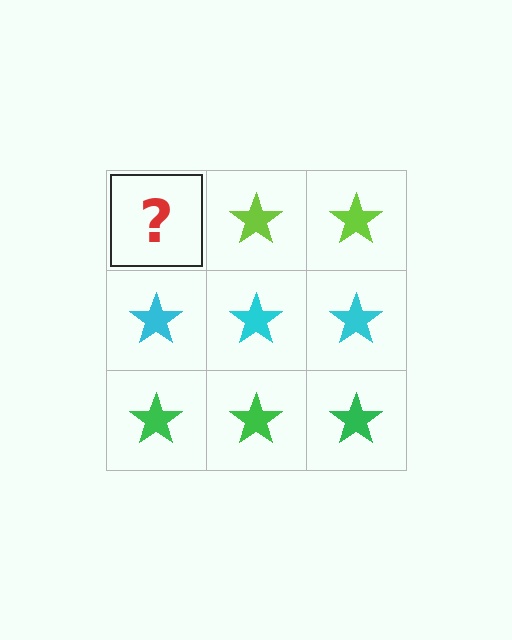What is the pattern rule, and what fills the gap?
The rule is that each row has a consistent color. The gap should be filled with a lime star.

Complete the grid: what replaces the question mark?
The question mark should be replaced with a lime star.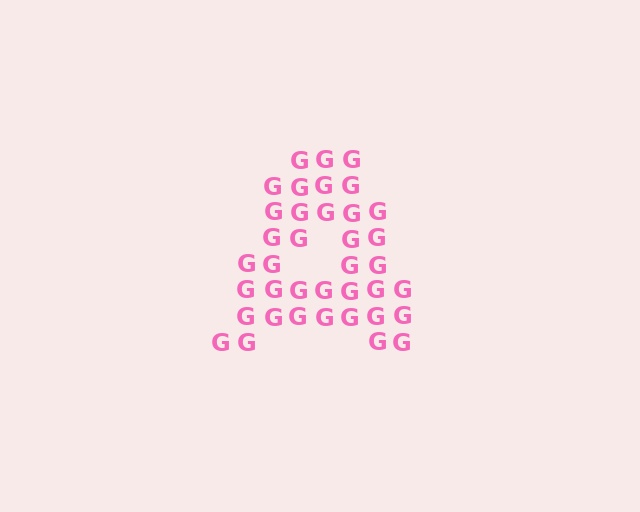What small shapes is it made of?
It is made of small letter G's.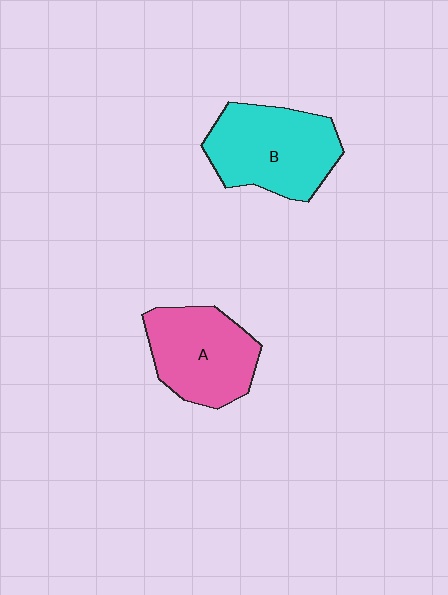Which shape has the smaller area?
Shape A (pink).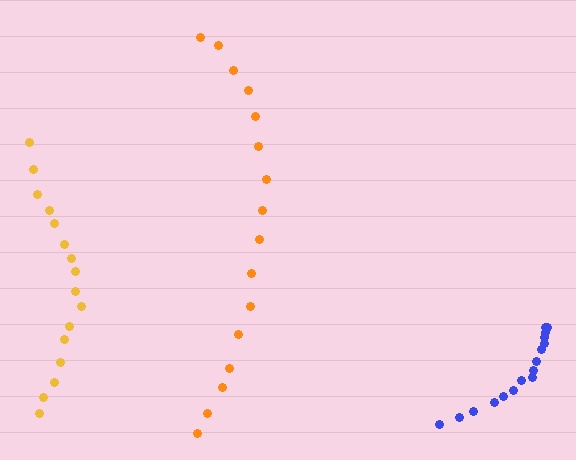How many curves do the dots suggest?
There are 3 distinct paths.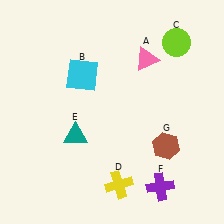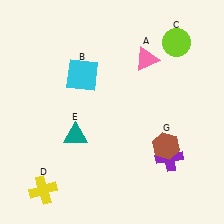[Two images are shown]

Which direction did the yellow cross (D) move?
The yellow cross (D) moved left.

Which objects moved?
The objects that moved are: the yellow cross (D), the purple cross (F).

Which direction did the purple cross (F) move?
The purple cross (F) moved up.